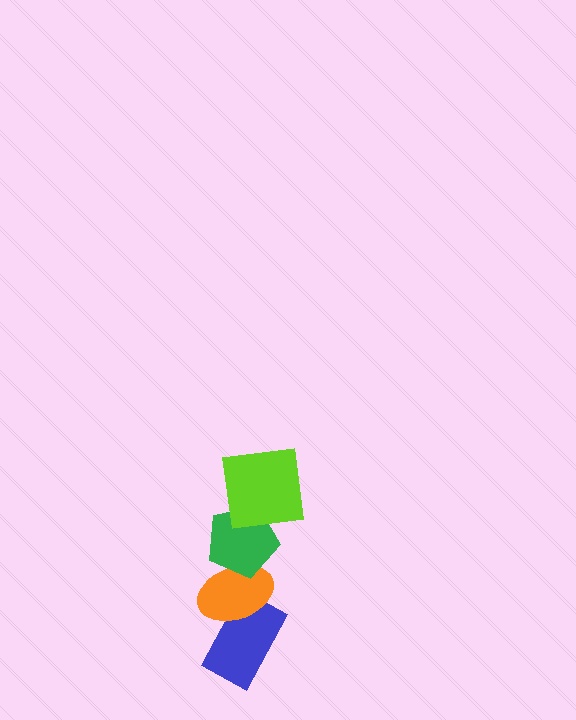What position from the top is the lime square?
The lime square is 1st from the top.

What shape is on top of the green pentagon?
The lime square is on top of the green pentagon.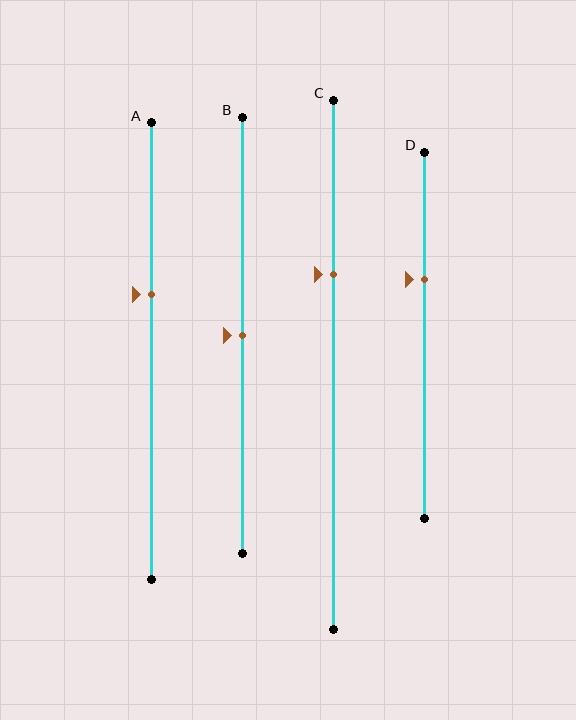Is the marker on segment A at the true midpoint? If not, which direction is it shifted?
No, the marker on segment A is shifted upward by about 12% of the segment length.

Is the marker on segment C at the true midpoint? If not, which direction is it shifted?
No, the marker on segment C is shifted upward by about 17% of the segment length.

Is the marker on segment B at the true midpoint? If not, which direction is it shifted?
Yes, the marker on segment B is at the true midpoint.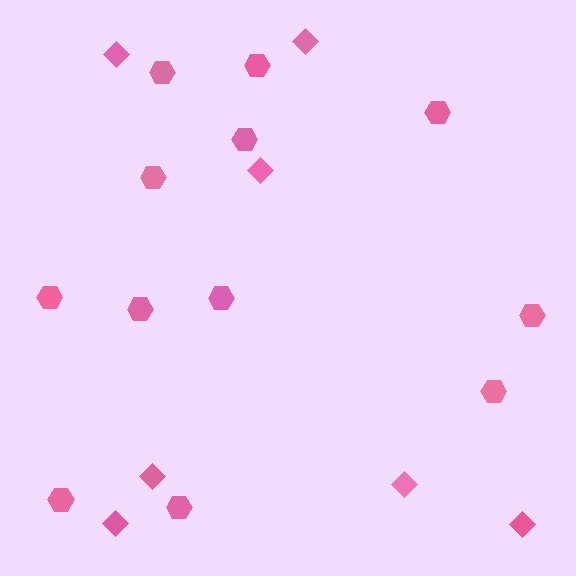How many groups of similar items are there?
There are 2 groups: one group of diamonds (7) and one group of hexagons (12).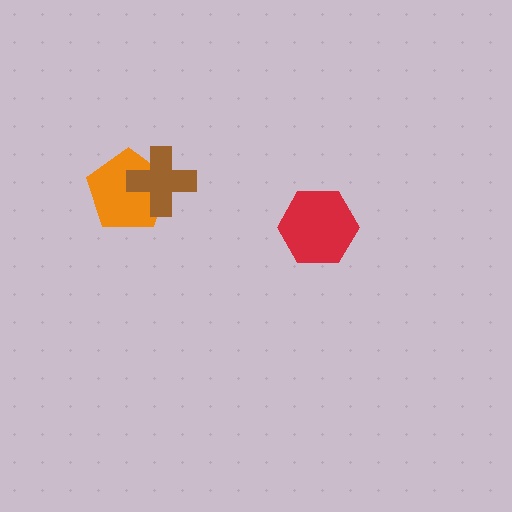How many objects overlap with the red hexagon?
0 objects overlap with the red hexagon.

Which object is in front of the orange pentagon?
The brown cross is in front of the orange pentagon.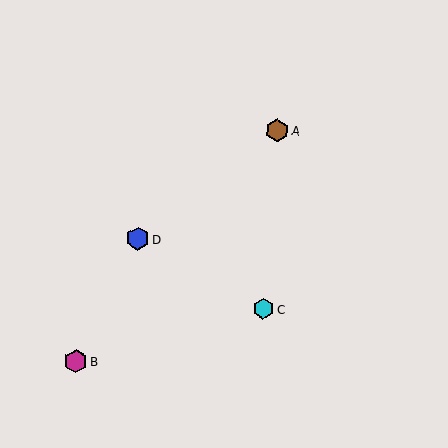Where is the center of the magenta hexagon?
The center of the magenta hexagon is at (76, 361).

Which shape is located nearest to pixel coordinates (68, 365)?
The magenta hexagon (labeled B) at (76, 361) is nearest to that location.